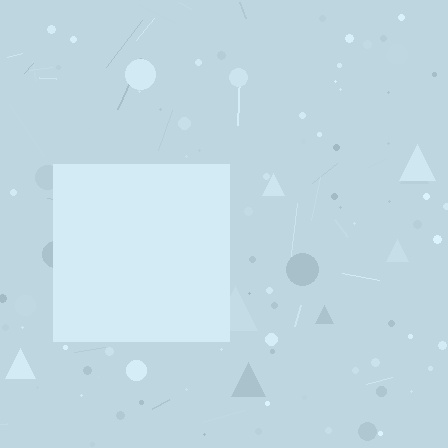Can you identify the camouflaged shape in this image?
The camouflaged shape is a square.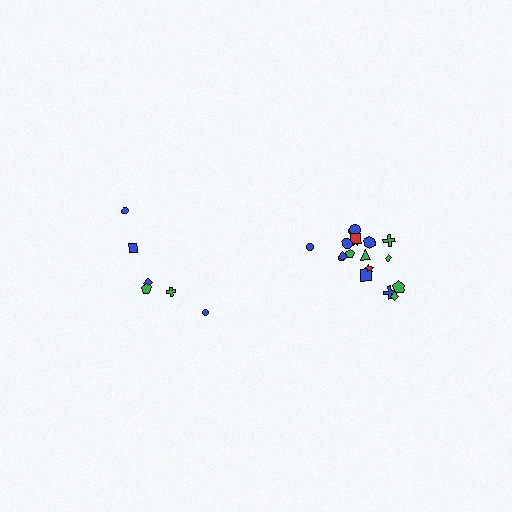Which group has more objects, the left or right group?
The right group.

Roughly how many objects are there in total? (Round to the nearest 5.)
Roughly 25 objects in total.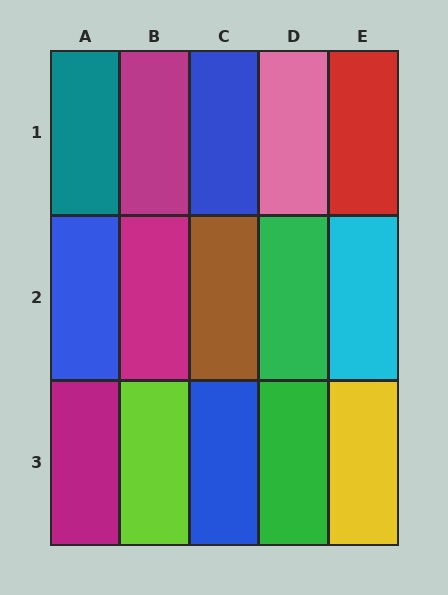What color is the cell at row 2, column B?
Magenta.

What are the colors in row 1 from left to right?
Teal, magenta, blue, pink, red.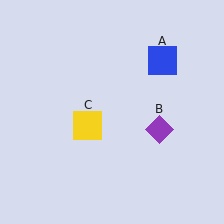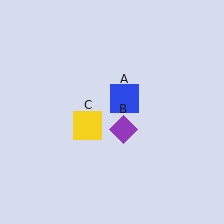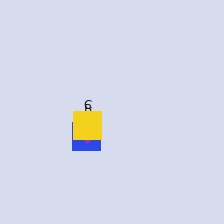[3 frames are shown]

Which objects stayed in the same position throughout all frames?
Yellow square (object C) remained stationary.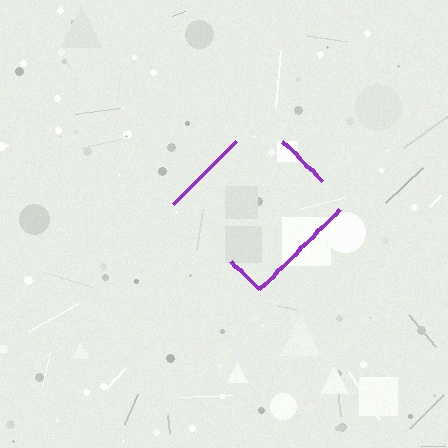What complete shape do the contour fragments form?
The contour fragments form a diamond.